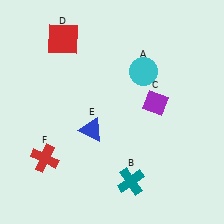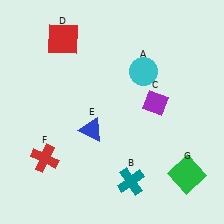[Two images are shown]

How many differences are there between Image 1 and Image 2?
There is 1 difference between the two images.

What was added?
A green square (G) was added in Image 2.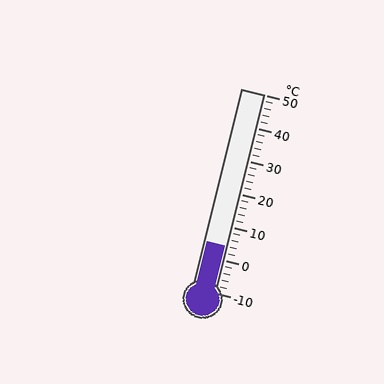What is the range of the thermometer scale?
The thermometer scale ranges from -10°C to 50°C.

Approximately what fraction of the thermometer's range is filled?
The thermometer is filled to approximately 25% of its range.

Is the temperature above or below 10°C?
The temperature is below 10°C.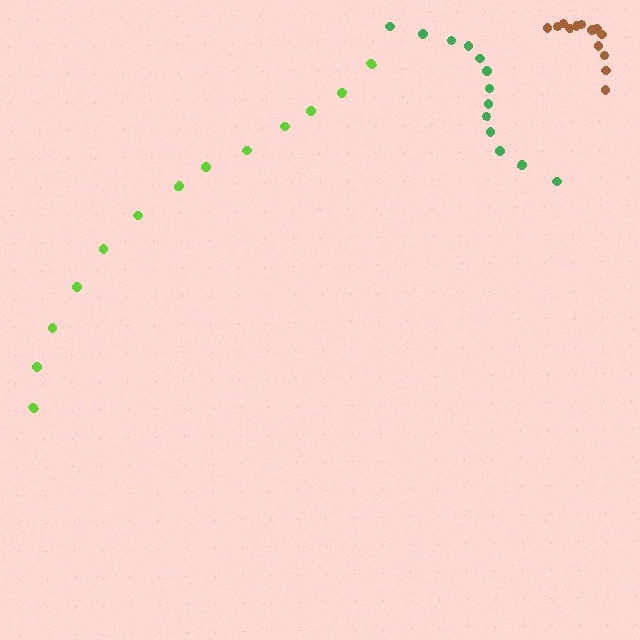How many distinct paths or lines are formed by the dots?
There are 3 distinct paths.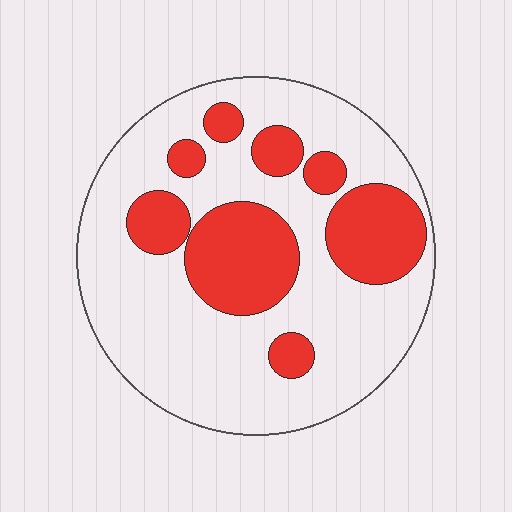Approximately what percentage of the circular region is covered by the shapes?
Approximately 30%.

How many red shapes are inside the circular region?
8.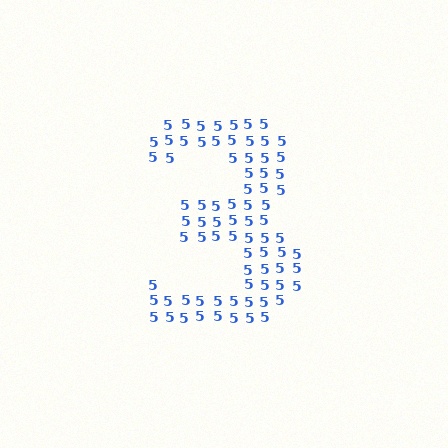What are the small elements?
The small elements are digit 5's.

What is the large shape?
The large shape is the digit 3.